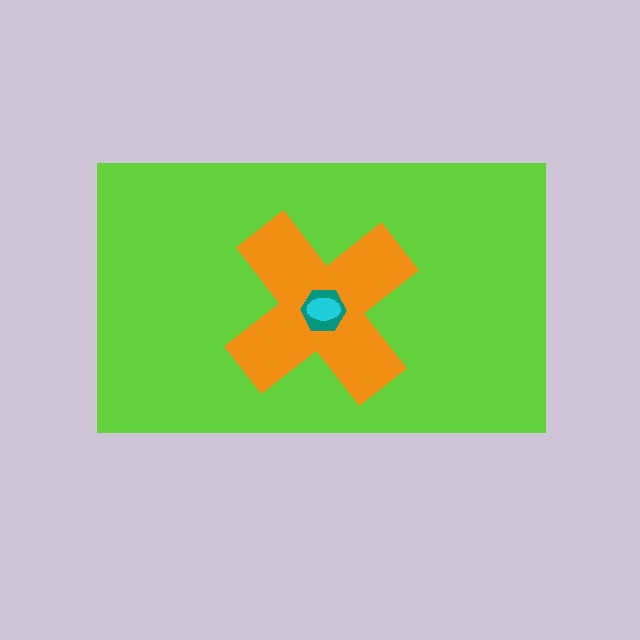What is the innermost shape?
The cyan ellipse.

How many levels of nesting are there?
4.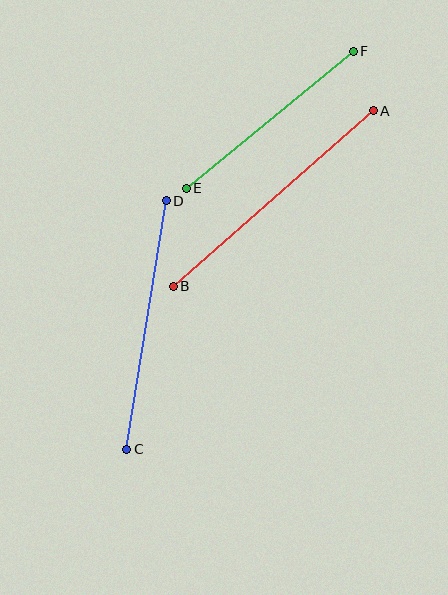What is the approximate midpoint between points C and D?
The midpoint is at approximately (146, 325) pixels.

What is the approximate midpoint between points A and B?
The midpoint is at approximately (273, 198) pixels.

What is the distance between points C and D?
The distance is approximately 252 pixels.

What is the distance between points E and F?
The distance is approximately 216 pixels.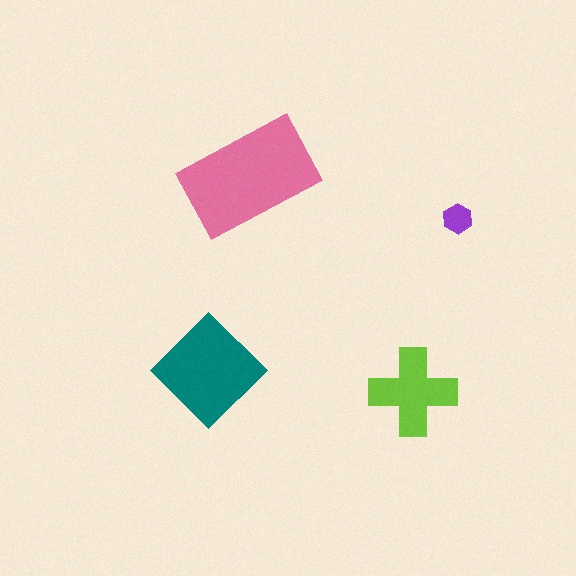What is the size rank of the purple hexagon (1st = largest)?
4th.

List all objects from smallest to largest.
The purple hexagon, the lime cross, the teal diamond, the pink rectangle.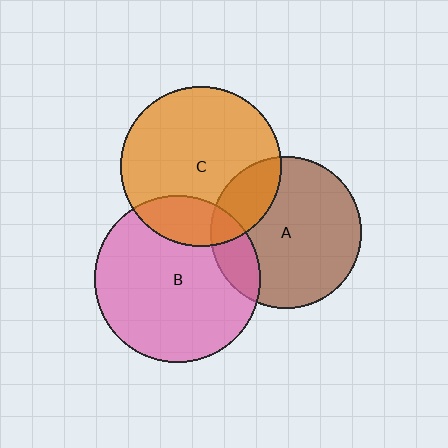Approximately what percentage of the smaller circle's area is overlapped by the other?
Approximately 20%.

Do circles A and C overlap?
Yes.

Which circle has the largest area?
Circle B (pink).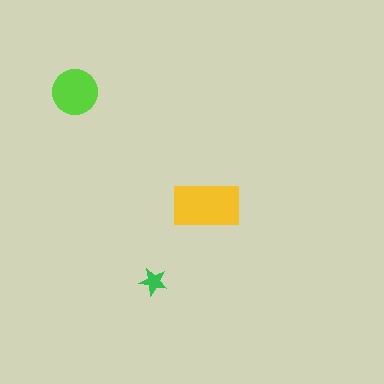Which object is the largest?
The yellow rectangle.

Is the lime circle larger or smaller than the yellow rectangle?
Smaller.